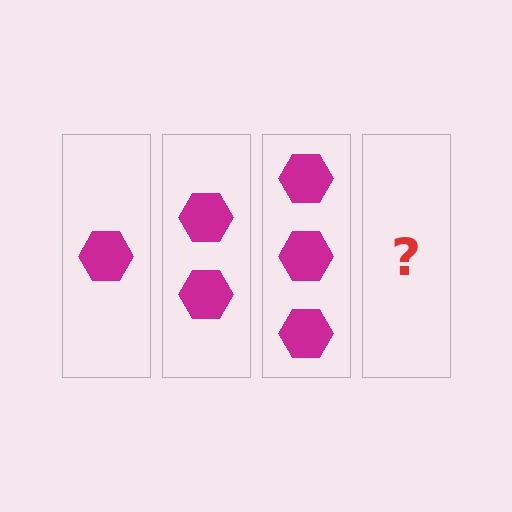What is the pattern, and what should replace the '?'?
The pattern is that each step adds one more hexagon. The '?' should be 4 hexagons.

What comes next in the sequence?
The next element should be 4 hexagons.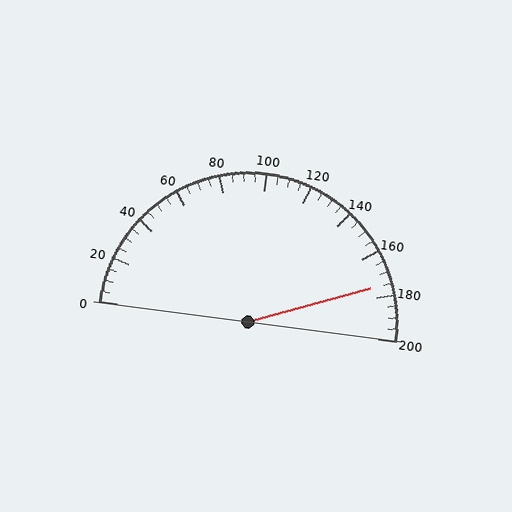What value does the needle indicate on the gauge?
The needle indicates approximately 175.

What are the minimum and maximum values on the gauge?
The gauge ranges from 0 to 200.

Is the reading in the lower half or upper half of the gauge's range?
The reading is in the upper half of the range (0 to 200).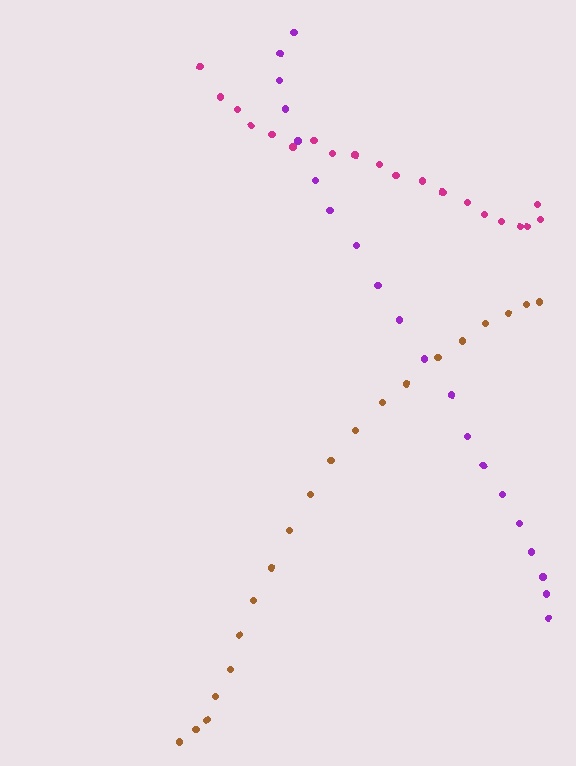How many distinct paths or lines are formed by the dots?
There are 3 distinct paths.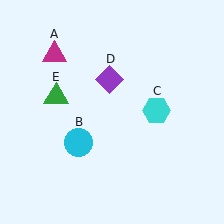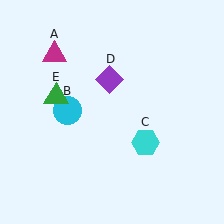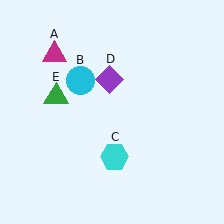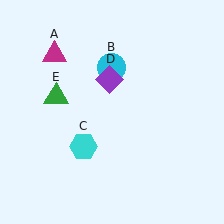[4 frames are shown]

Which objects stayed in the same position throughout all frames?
Magenta triangle (object A) and purple diamond (object D) and green triangle (object E) remained stationary.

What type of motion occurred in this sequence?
The cyan circle (object B), cyan hexagon (object C) rotated clockwise around the center of the scene.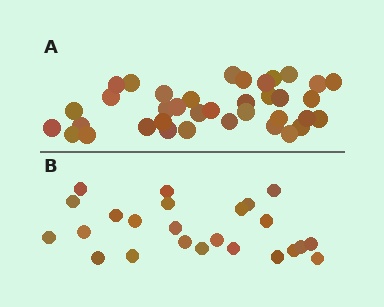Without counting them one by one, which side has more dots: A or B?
Region A (the top region) has more dots.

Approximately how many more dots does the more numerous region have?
Region A has approximately 15 more dots than region B.